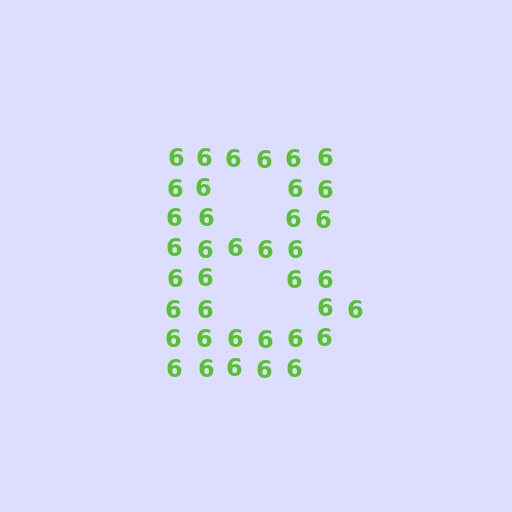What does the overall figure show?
The overall figure shows the letter B.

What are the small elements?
The small elements are digit 6's.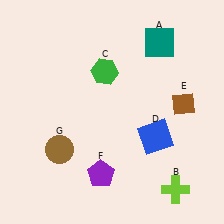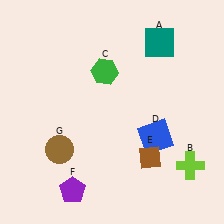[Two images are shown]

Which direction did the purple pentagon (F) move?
The purple pentagon (F) moved left.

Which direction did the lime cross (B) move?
The lime cross (B) moved up.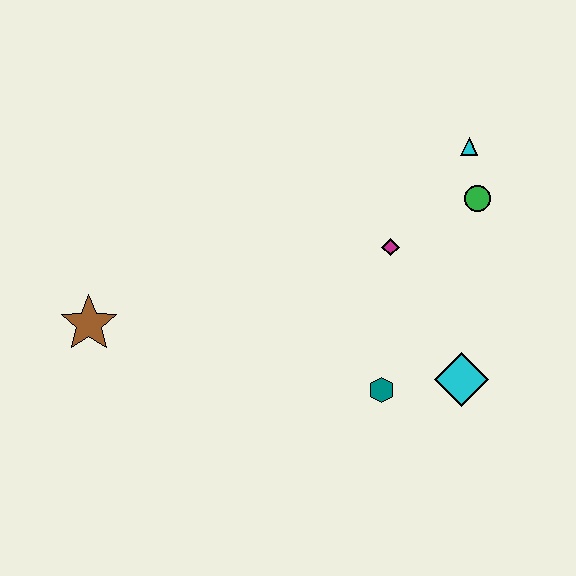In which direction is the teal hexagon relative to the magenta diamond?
The teal hexagon is below the magenta diamond.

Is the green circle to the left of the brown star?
No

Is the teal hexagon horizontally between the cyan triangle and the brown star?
Yes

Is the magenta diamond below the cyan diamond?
No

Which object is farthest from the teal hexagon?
The brown star is farthest from the teal hexagon.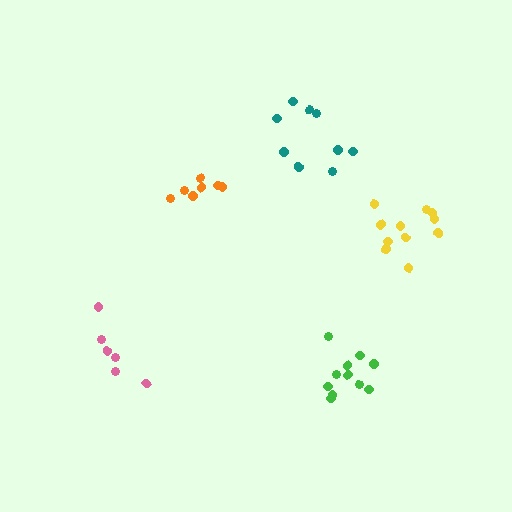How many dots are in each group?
Group 1: 7 dots, Group 2: 9 dots, Group 3: 11 dots, Group 4: 6 dots, Group 5: 11 dots (44 total).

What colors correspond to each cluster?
The clusters are colored: orange, teal, yellow, pink, green.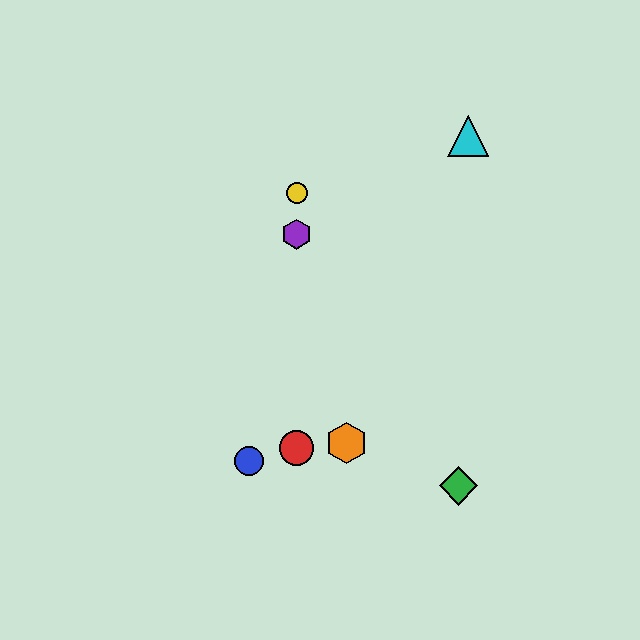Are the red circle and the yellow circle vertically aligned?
Yes, both are at x≈297.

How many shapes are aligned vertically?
3 shapes (the red circle, the yellow circle, the purple hexagon) are aligned vertically.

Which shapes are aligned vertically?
The red circle, the yellow circle, the purple hexagon are aligned vertically.